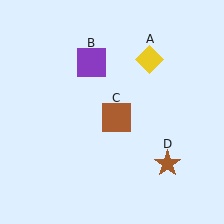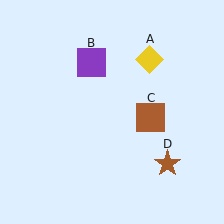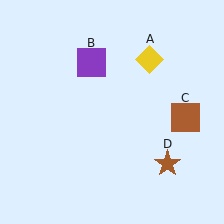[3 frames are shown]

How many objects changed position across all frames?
1 object changed position: brown square (object C).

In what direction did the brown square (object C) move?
The brown square (object C) moved right.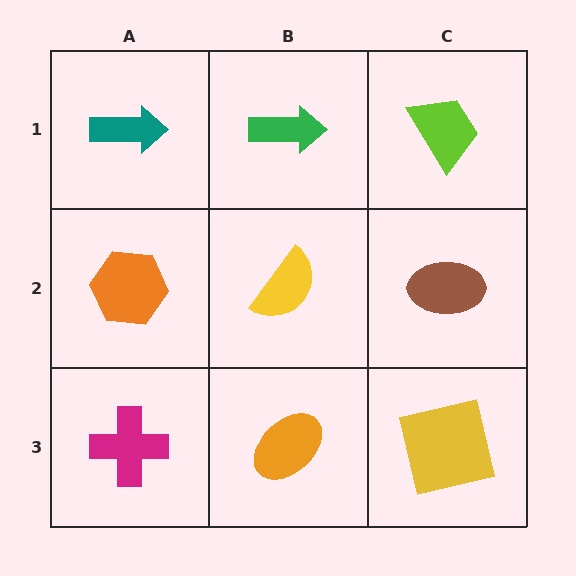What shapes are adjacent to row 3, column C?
A brown ellipse (row 2, column C), an orange ellipse (row 3, column B).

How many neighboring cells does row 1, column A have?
2.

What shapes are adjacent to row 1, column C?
A brown ellipse (row 2, column C), a green arrow (row 1, column B).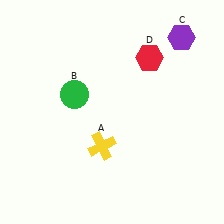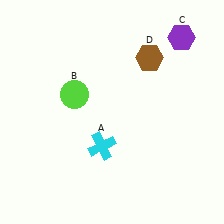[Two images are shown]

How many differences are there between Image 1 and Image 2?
There are 3 differences between the two images.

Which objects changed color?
A changed from yellow to cyan. B changed from green to lime. D changed from red to brown.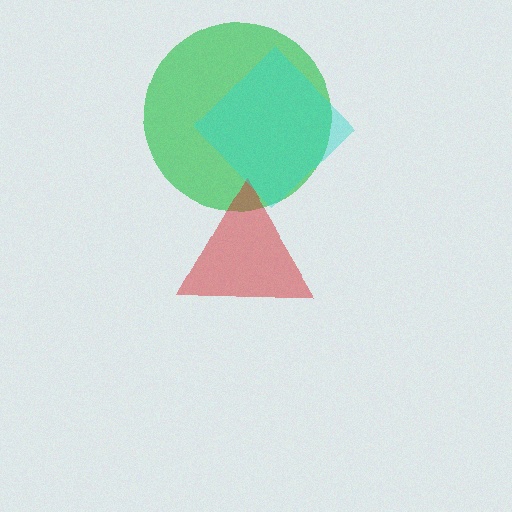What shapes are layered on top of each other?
The layered shapes are: a green circle, a red triangle, a cyan diamond.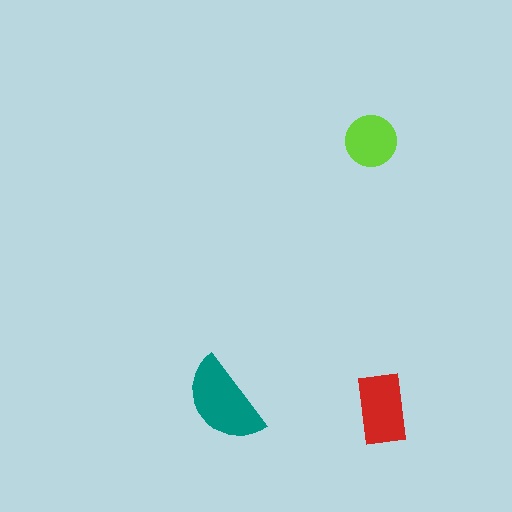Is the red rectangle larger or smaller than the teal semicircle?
Smaller.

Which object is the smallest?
The lime circle.